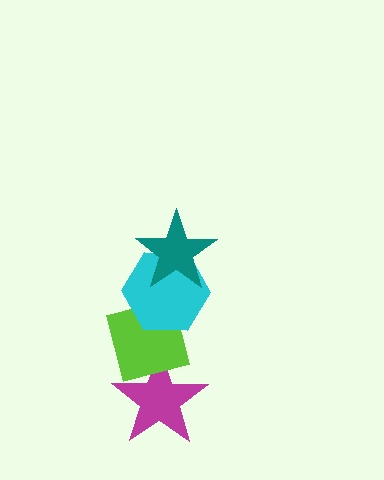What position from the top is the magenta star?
The magenta star is 4th from the top.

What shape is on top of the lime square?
The cyan hexagon is on top of the lime square.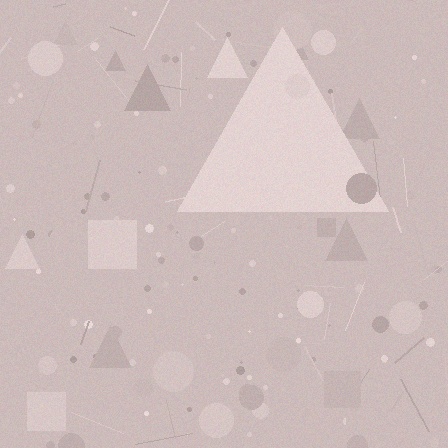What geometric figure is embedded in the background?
A triangle is embedded in the background.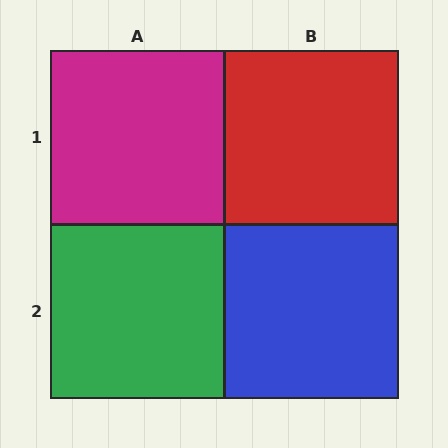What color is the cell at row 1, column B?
Red.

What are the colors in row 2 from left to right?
Green, blue.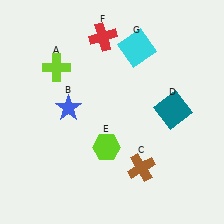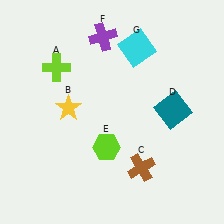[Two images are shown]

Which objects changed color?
B changed from blue to yellow. F changed from red to purple.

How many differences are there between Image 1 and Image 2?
There are 2 differences between the two images.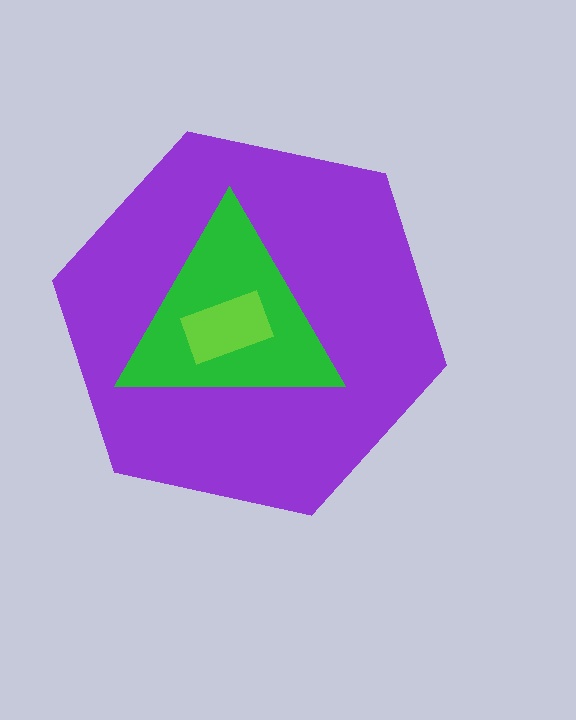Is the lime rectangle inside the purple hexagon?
Yes.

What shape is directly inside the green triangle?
The lime rectangle.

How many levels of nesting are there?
3.